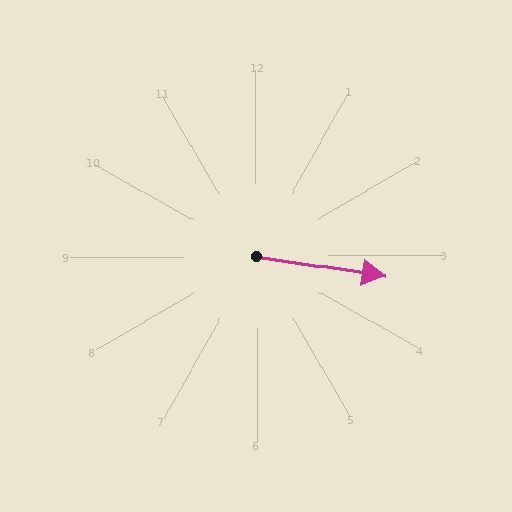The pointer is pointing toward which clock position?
Roughly 3 o'clock.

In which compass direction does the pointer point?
East.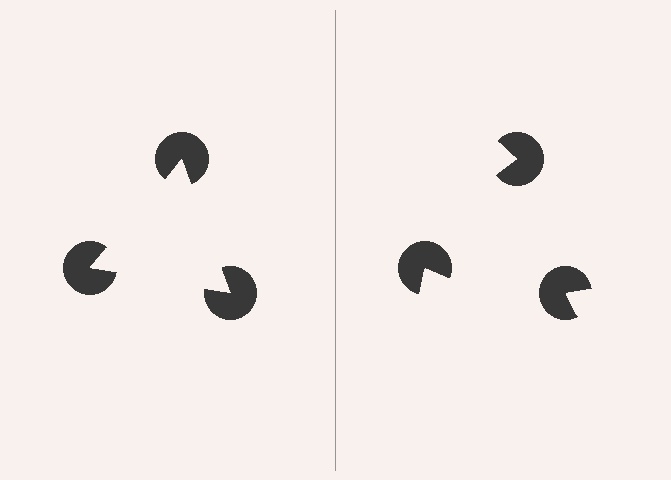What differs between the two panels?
The pac-man discs are positioned identically on both sides; only the wedge orientations differ. On the left they align to a triangle; on the right they are misaligned.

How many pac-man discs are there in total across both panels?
6 — 3 on each side.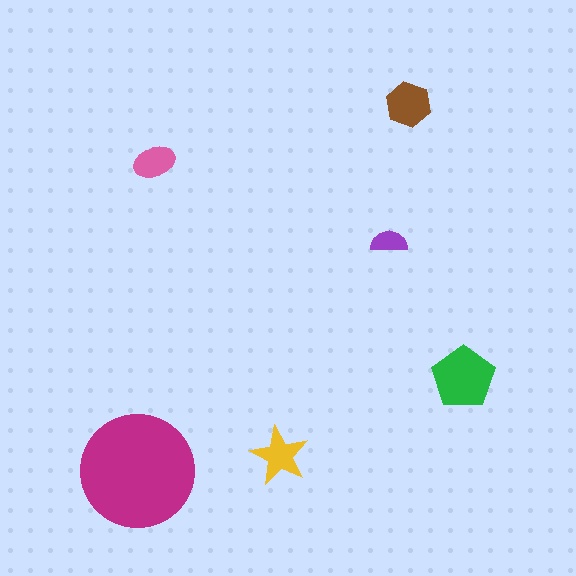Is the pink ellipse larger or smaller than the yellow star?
Smaller.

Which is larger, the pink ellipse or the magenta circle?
The magenta circle.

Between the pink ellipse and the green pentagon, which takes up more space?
The green pentagon.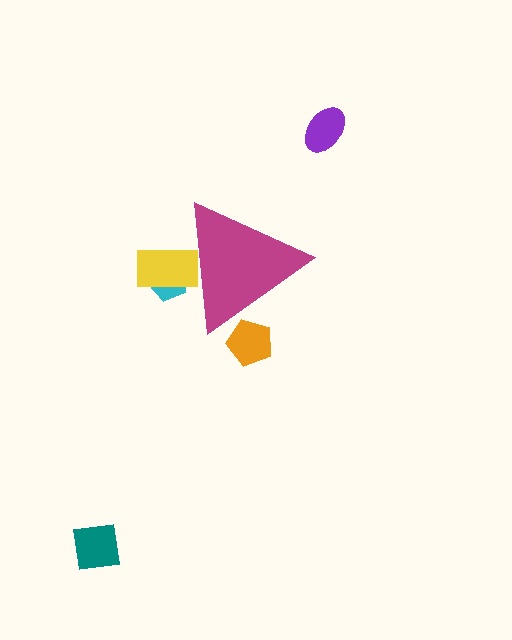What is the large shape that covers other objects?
A magenta triangle.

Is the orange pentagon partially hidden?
Yes, the orange pentagon is partially hidden behind the magenta triangle.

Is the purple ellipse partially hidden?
No, the purple ellipse is fully visible.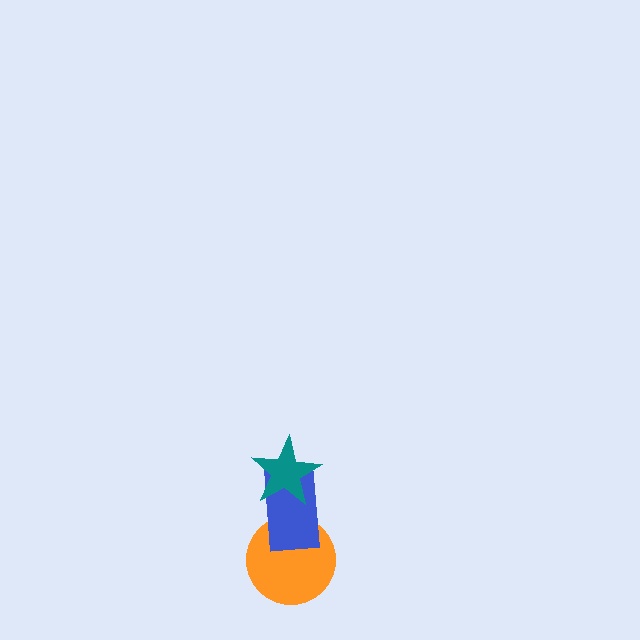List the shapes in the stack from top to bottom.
From top to bottom: the teal star, the blue rectangle, the orange circle.